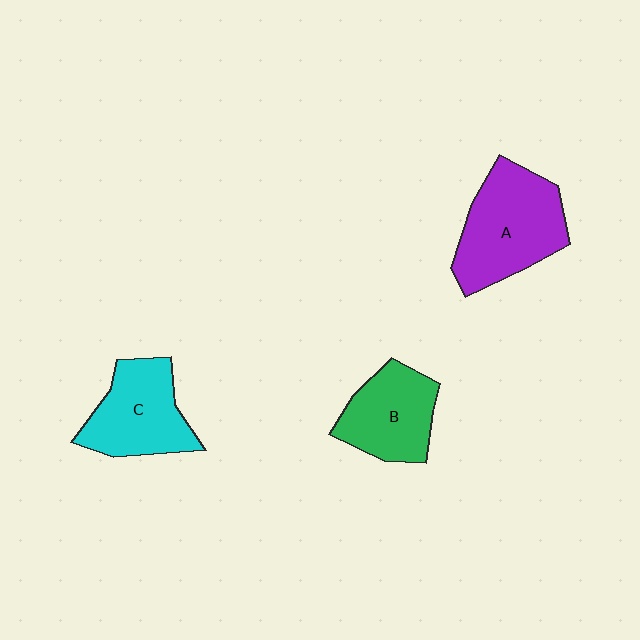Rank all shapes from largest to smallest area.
From largest to smallest: A (purple), C (cyan), B (green).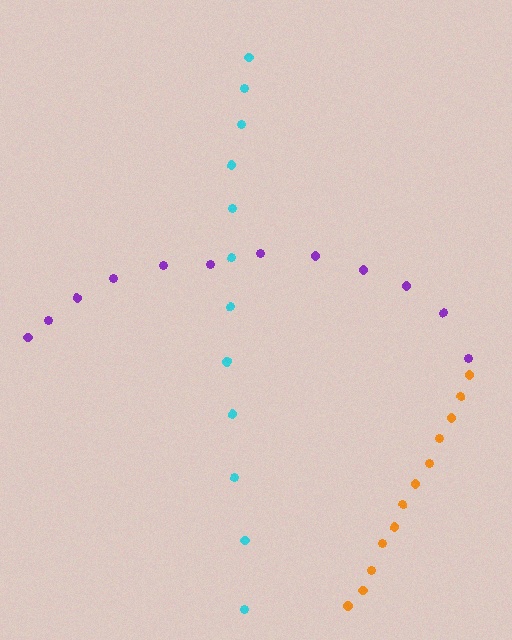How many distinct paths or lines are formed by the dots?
There are 3 distinct paths.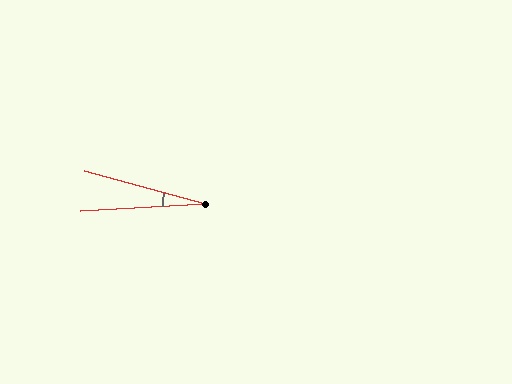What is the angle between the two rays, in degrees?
Approximately 19 degrees.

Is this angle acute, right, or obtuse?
It is acute.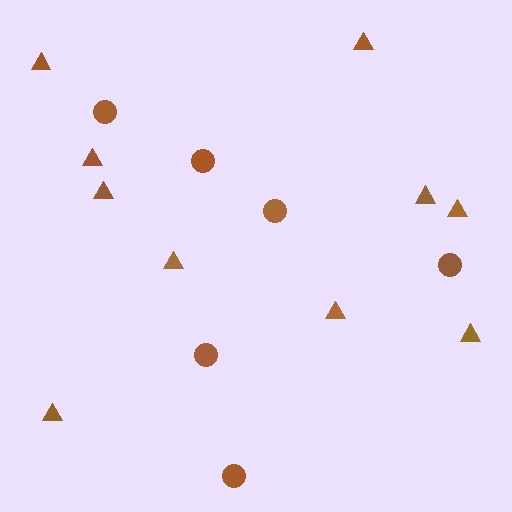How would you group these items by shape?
There are 2 groups: one group of triangles (10) and one group of circles (6).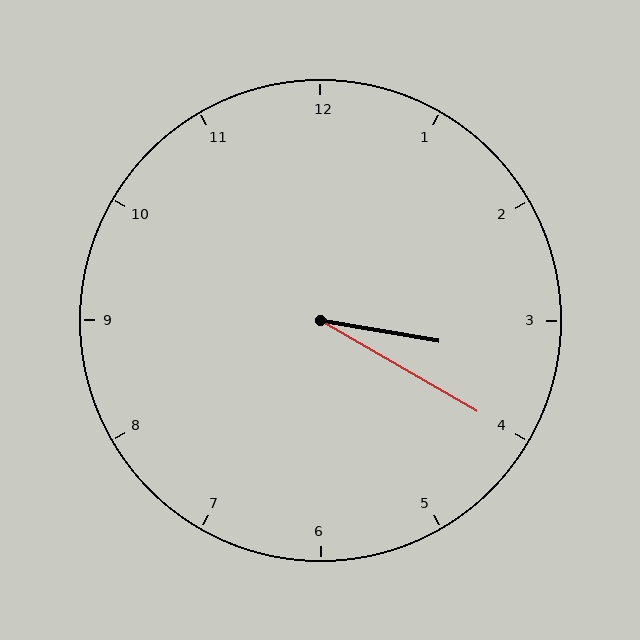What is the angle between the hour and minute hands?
Approximately 20 degrees.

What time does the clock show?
3:20.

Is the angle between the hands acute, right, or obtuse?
It is acute.